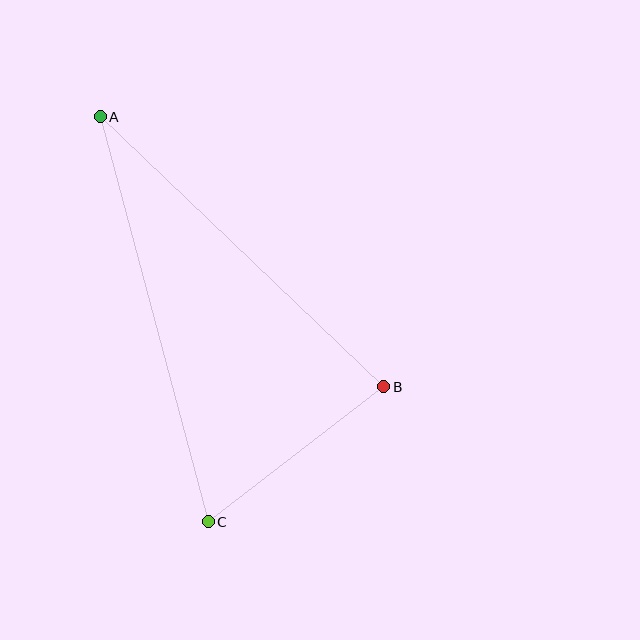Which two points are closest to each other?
Points B and C are closest to each other.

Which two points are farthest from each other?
Points A and C are farthest from each other.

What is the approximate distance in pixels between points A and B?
The distance between A and B is approximately 391 pixels.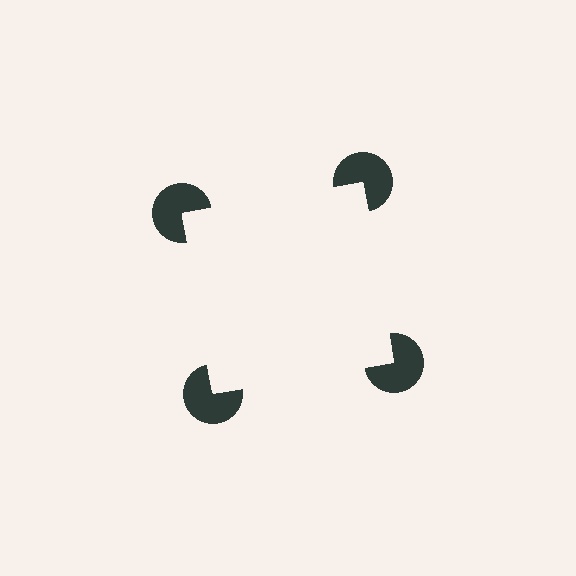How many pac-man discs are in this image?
There are 4 — one at each vertex of the illusory square.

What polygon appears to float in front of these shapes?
An illusory square — its edges are inferred from the aligned wedge cuts in the pac-man discs, not physically drawn.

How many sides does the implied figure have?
4 sides.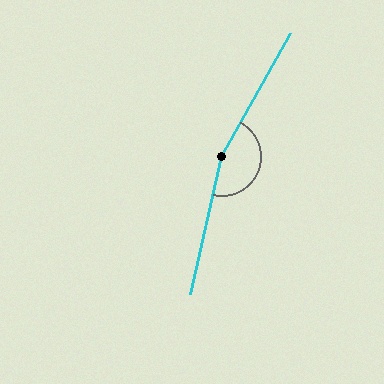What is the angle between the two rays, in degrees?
Approximately 164 degrees.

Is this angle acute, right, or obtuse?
It is obtuse.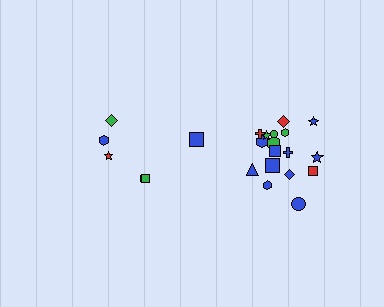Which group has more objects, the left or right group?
The right group.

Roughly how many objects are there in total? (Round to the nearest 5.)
Roughly 25 objects in total.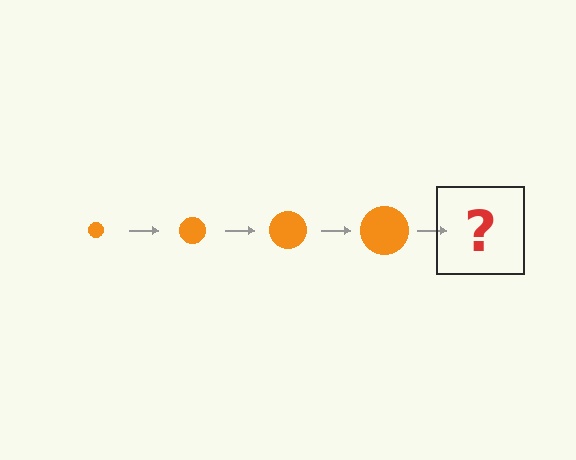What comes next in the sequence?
The next element should be an orange circle, larger than the previous one.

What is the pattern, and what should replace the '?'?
The pattern is that the circle gets progressively larger each step. The '?' should be an orange circle, larger than the previous one.